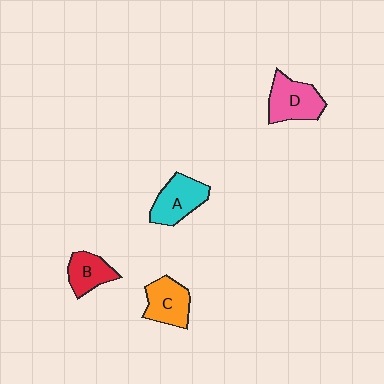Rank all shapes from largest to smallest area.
From largest to smallest: D (pink), A (cyan), C (orange), B (red).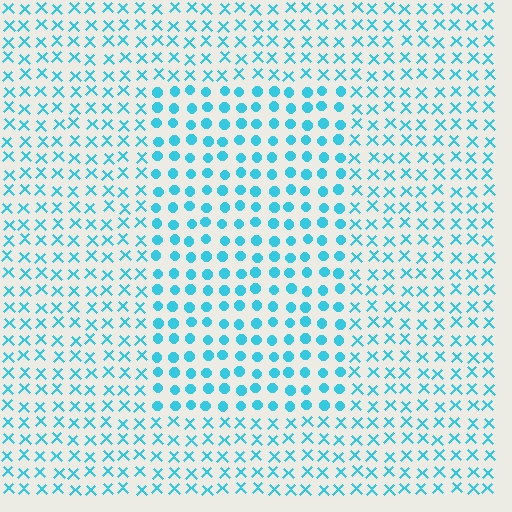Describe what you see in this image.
The image is filled with small cyan elements arranged in a uniform grid. A rectangle-shaped region contains circles, while the surrounding area contains X marks. The boundary is defined purely by the change in element shape.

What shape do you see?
I see a rectangle.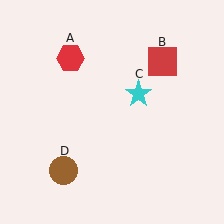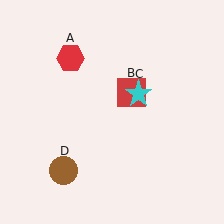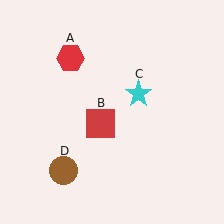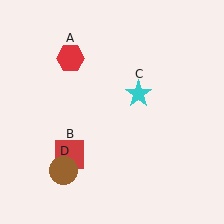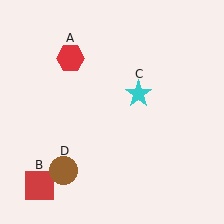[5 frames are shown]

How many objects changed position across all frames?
1 object changed position: red square (object B).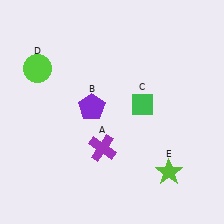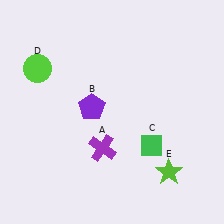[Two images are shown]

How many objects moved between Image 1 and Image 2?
1 object moved between the two images.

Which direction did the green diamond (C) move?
The green diamond (C) moved down.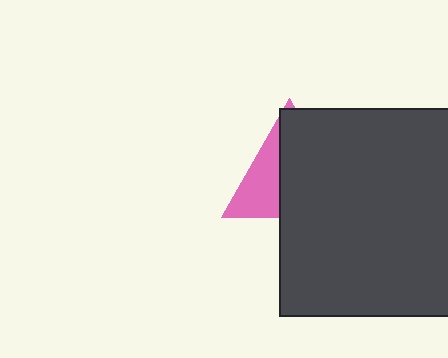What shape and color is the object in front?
The object in front is a dark gray rectangle.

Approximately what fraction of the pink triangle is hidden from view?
Roughly 63% of the pink triangle is hidden behind the dark gray rectangle.